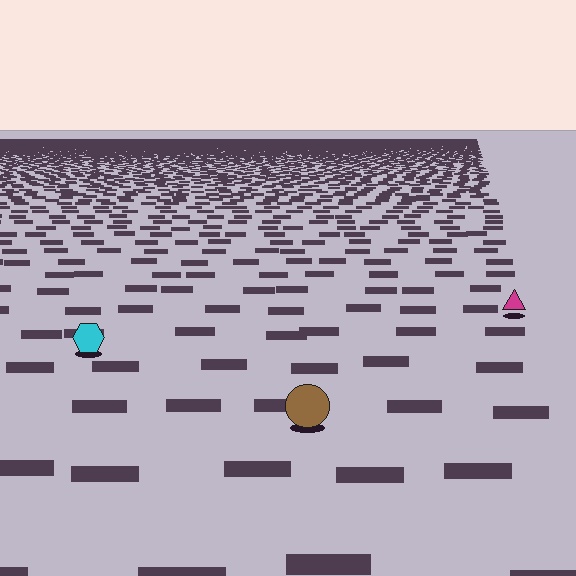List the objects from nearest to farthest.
From nearest to farthest: the brown circle, the cyan hexagon, the magenta triangle.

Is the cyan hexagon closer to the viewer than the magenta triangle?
Yes. The cyan hexagon is closer — you can tell from the texture gradient: the ground texture is coarser near it.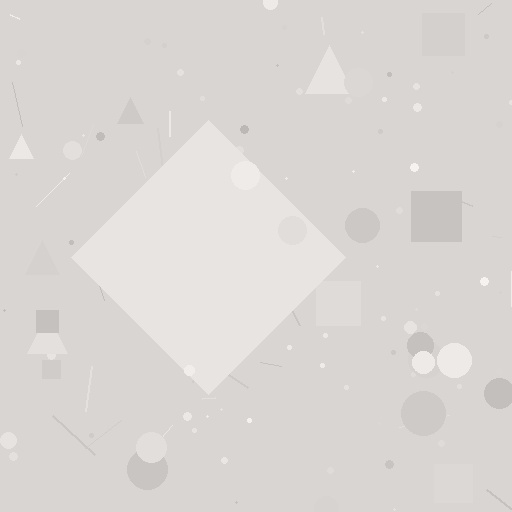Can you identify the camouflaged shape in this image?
The camouflaged shape is a diamond.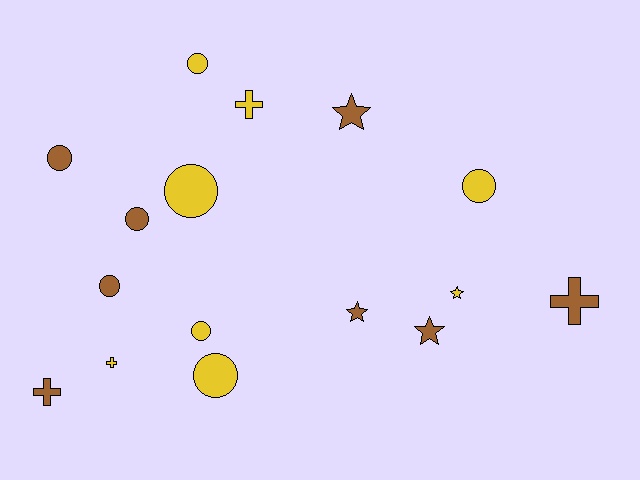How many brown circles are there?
There are 3 brown circles.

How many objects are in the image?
There are 16 objects.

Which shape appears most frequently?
Circle, with 8 objects.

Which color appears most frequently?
Brown, with 8 objects.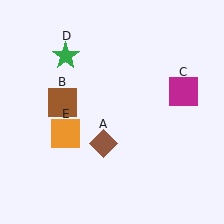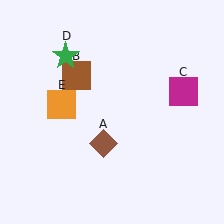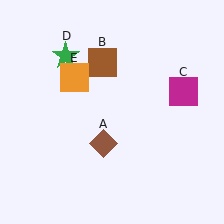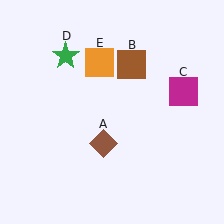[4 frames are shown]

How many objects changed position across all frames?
2 objects changed position: brown square (object B), orange square (object E).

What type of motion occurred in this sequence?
The brown square (object B), orange square (object E) rotated clockwise around the center of the scene.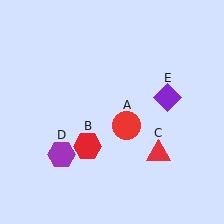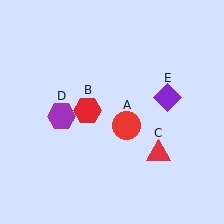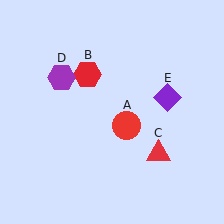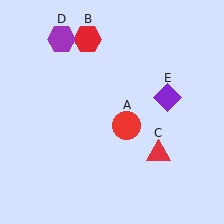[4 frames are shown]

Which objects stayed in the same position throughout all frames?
Red circle (object A) and red triangle (object C) and purple diamond (object E) remained stationary.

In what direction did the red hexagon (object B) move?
The red hexagon (object B) moved up.